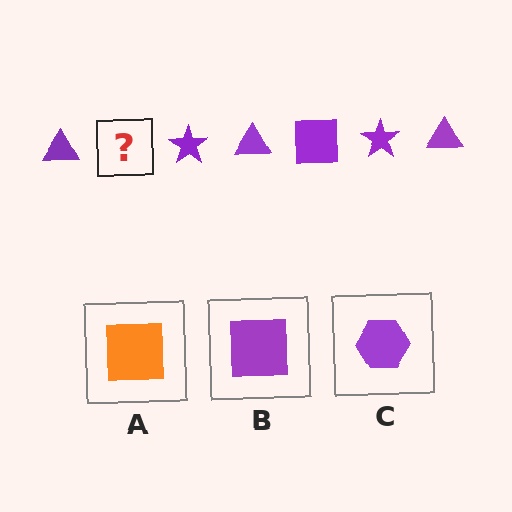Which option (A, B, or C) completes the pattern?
B.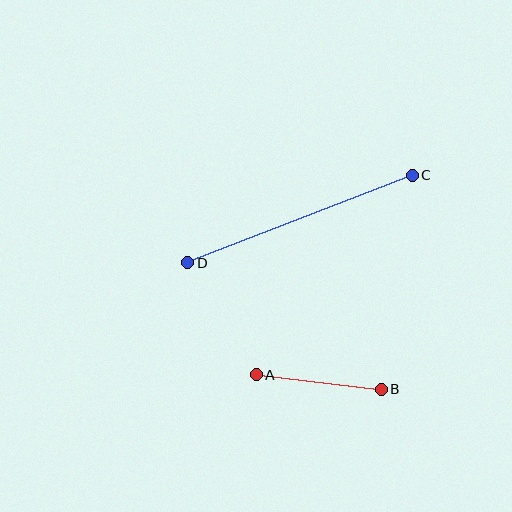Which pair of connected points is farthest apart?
Points C and D are farthest apart.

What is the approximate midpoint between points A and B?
The midpoint is at approximately (319, 382) pixels.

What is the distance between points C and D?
The distance is approximately 241 pixels.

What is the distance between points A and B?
The distance is approximately 126 pixels.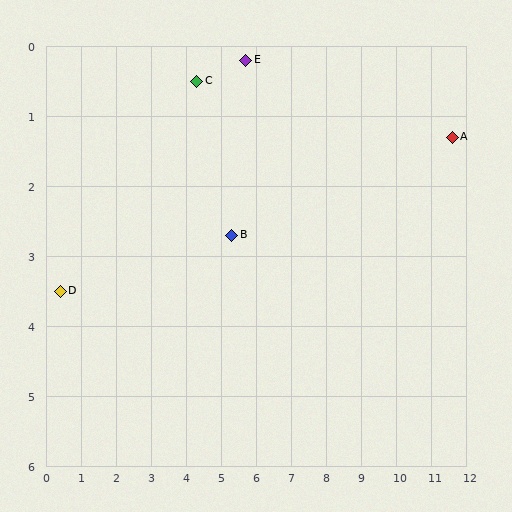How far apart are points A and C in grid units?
Points A and C are about 7.3 grid units apart.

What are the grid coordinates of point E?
Point E is at approximately (5.7, 0.2).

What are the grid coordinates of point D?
Point D is at approximately (0.4, 3.5).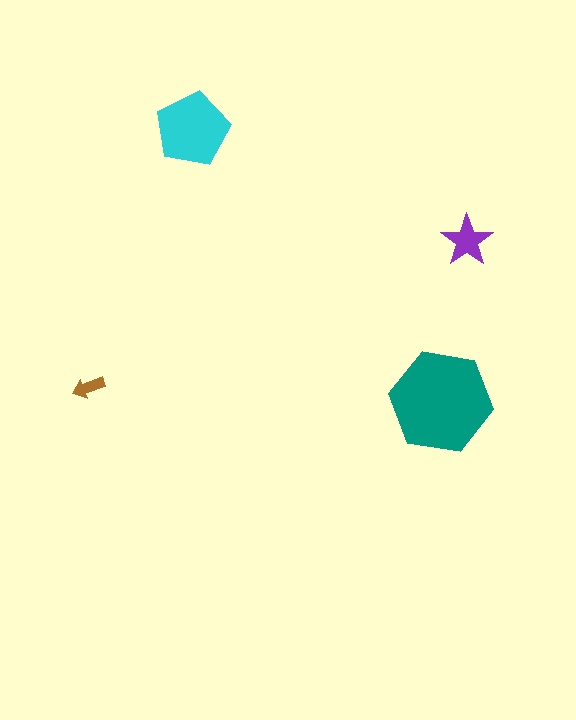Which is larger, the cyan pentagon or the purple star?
The cyan pentagon.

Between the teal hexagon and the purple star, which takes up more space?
The teal hexagon.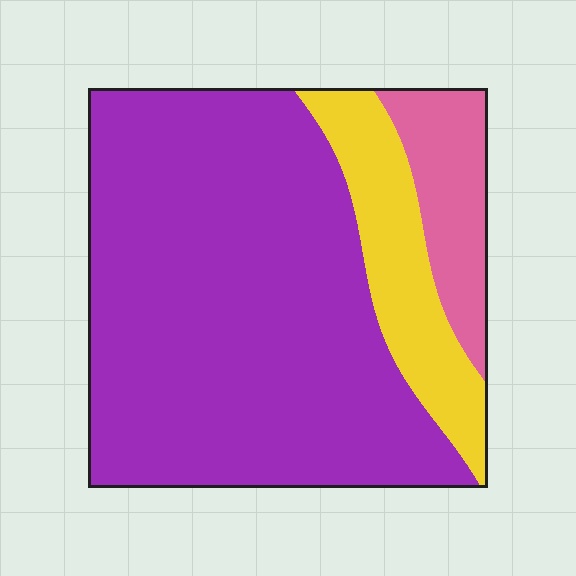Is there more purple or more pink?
Purple.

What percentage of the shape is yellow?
Yellow takes up about one sixth (1/6) of the shape.